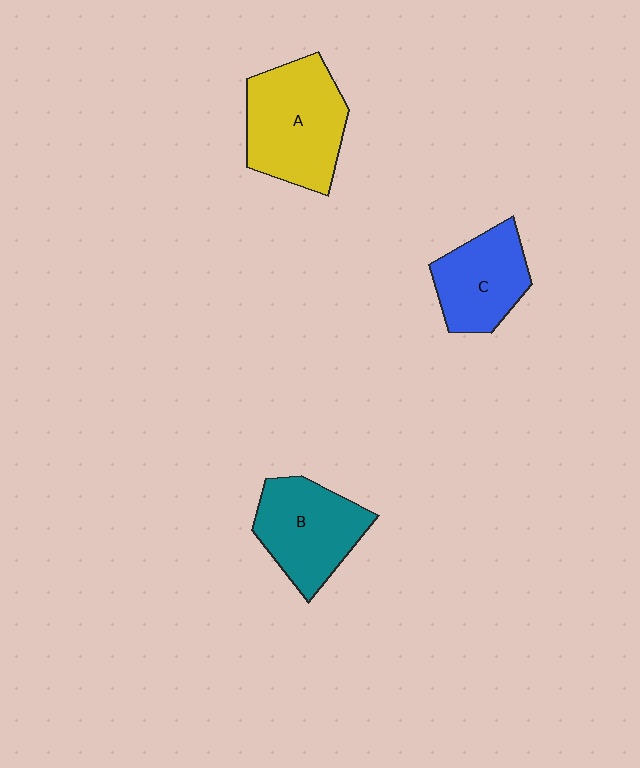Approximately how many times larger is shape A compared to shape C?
Approximately 1.4 times.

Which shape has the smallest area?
Shape C (blue).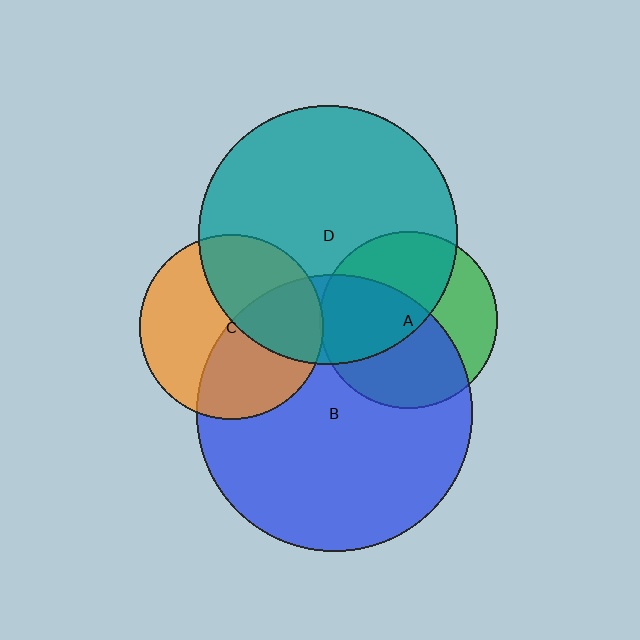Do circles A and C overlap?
Yes.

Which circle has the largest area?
Circle B (blue).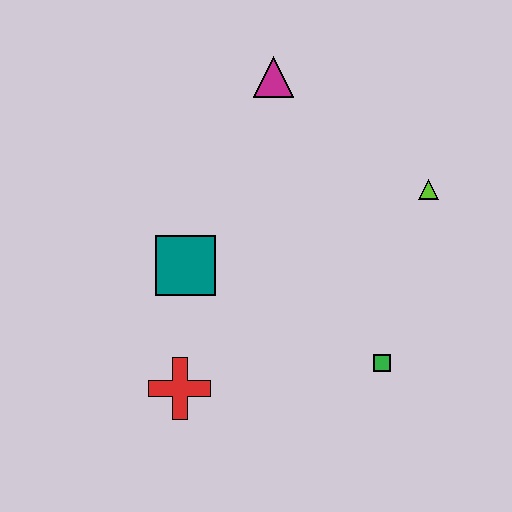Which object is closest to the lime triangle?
The green square is closest to the lime triangle.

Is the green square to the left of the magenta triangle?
No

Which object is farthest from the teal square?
The lime triangle is farthest from the teal square.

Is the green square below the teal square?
Yes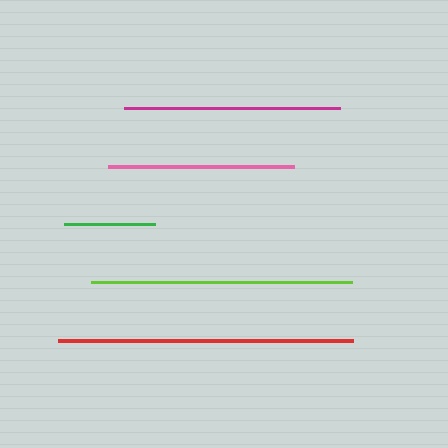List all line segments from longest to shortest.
From longest to shortest: red, lime, magenta, pink, green.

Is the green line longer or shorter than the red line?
The red line is longer than the green line.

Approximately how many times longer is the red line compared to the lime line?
The red line is approximately 1.1 times the length of the lime line.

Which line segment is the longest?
The red line is the longest at approximately 295 pixels.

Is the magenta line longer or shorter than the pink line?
The magenta line is longer than the pink line.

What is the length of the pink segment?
The pink segment is approximately 186 pixels long.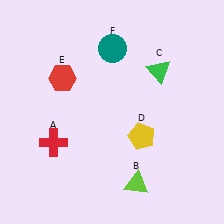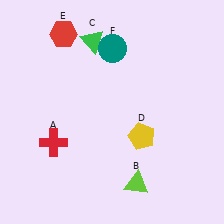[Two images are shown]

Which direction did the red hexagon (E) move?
The red hexagon (E) moved up.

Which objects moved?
The objects that moved are: the green triangle (C), the red hexagon (E).